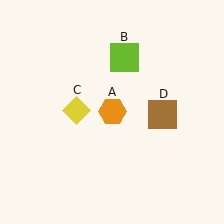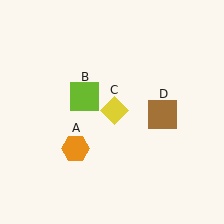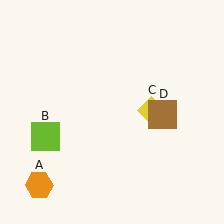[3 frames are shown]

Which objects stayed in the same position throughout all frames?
Brown square (object D) remained stationary.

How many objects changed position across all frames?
3 objects changed position: orange hexagon (object A), lime square (object B), yellow diamond (object C).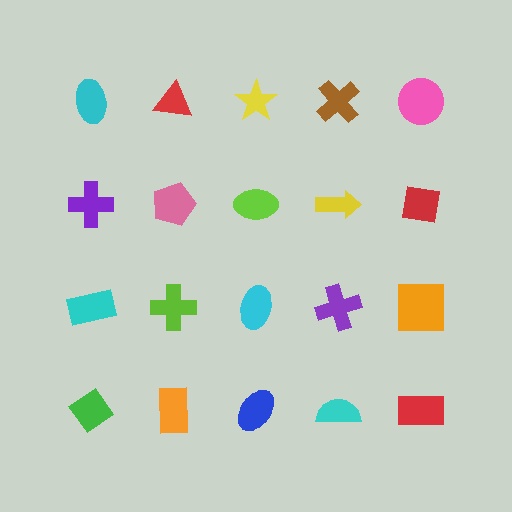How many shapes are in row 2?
5 shapes.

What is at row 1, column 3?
A yellow star.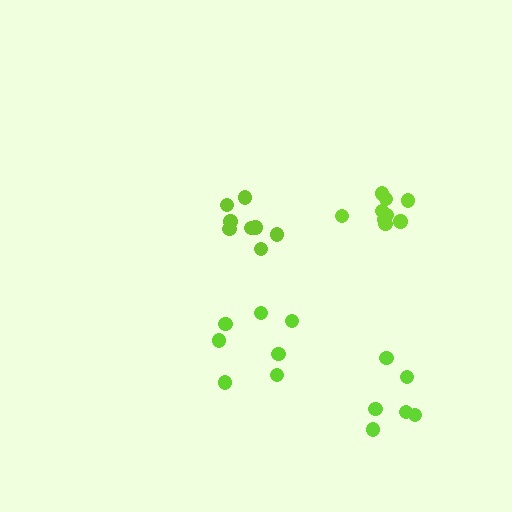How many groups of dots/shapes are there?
There are 4 groups.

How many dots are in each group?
Group 1: 9 dots, Group 2: 8 dots, Group 3: 7 dots, Group 4: 6 dots (30 total).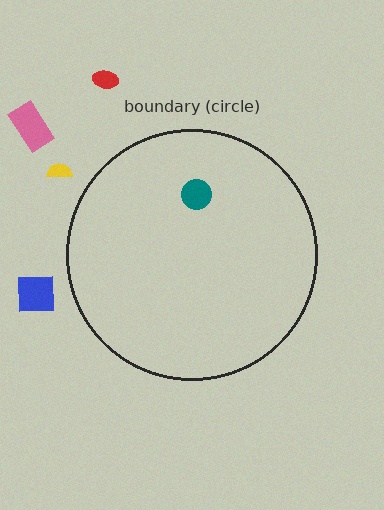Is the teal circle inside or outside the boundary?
Inside.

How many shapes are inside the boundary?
1 inside, 4 outside.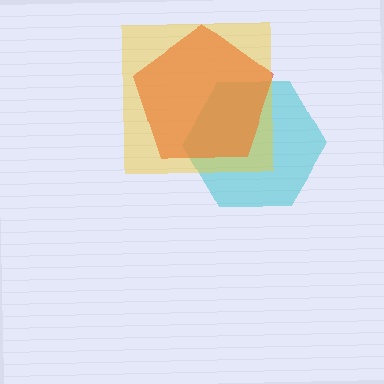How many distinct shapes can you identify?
There are 3 distinct shapes: a cyan hexagon, a red pentagon, a yellow square.